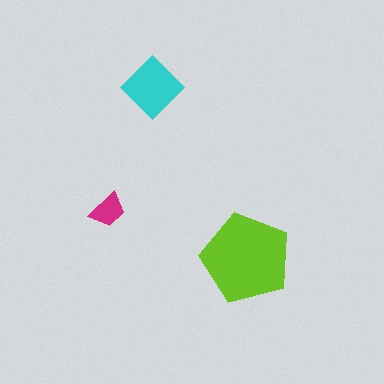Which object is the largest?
The lime pentagon.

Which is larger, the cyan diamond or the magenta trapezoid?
The cyan diamond.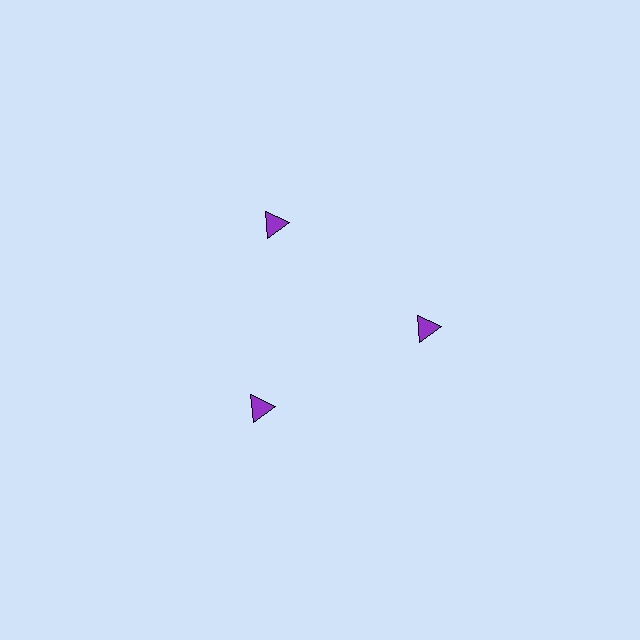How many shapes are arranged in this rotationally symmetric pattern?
There are 3 shapes, arranged in 3 groups of 1.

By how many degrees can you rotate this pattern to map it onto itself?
The pattern maps onto itself every 120 degrees of rotation.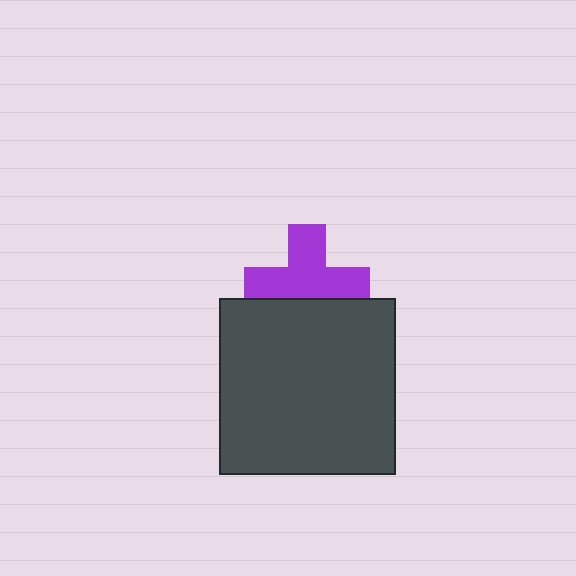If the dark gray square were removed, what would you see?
You would see the complete purple cross.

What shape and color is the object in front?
The object in front is a dark gray square.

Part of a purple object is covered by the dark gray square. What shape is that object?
It is a cross.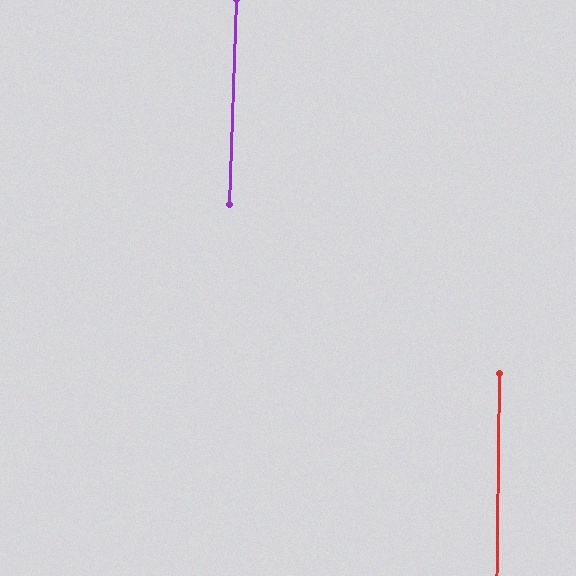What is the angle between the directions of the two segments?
Approximately 1 degree.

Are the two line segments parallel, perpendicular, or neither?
Parallel — their directions differ by only 1.2°.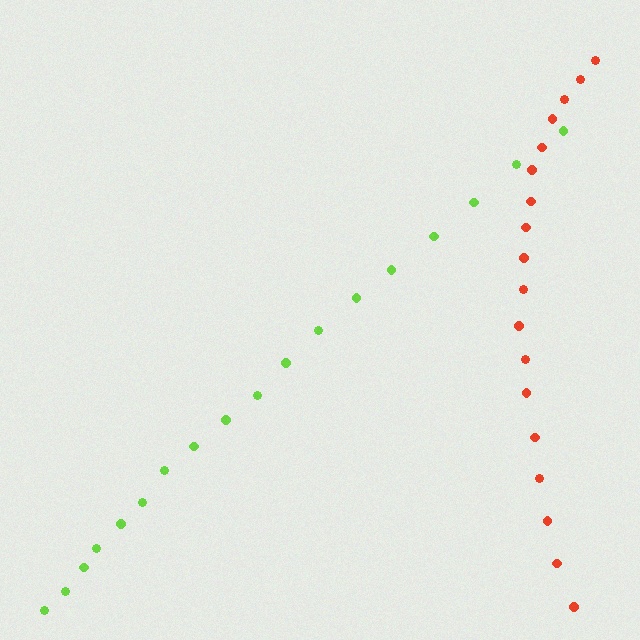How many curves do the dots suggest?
There are 2 distinct paths.